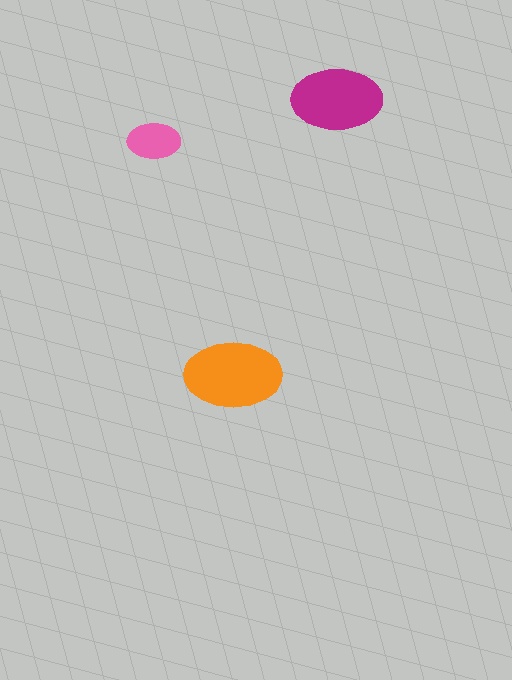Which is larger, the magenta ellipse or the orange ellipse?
The orange one.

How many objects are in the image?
There are 3 objects in the image.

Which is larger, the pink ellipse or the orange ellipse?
The orange one.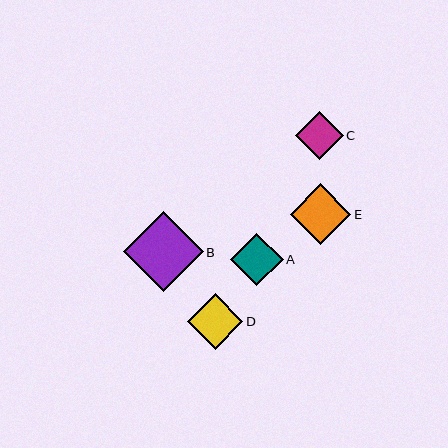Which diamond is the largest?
Diamond B is the largest with a size of approximately 79 pixels.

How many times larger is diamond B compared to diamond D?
Diamond B is approximately 1.4 times the size of diamond D.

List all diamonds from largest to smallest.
From largest to smallest: B, E, D, A, C.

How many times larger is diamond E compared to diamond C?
Diamond E is approximately 1.3 times the size of diamond C.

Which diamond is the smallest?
Diamond C is the smallest with a size of approximately 48 pixels.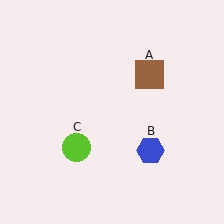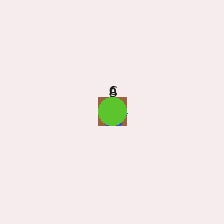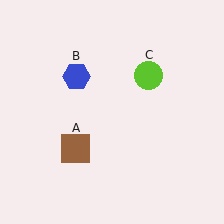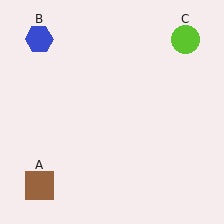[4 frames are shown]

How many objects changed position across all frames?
3 objects changed position: brown square (object A), blue hexagon (object B), lime circle (object C).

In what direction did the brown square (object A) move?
The brown square (object A) moved down and to the left.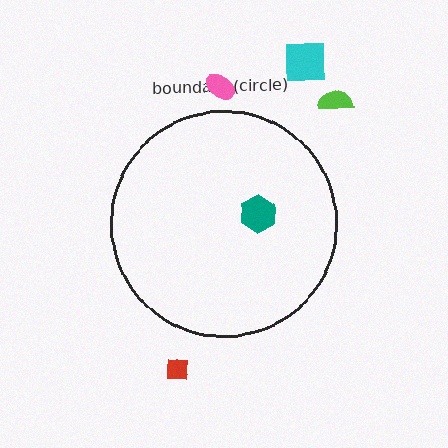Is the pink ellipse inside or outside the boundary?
Outside.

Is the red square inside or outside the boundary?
Outside.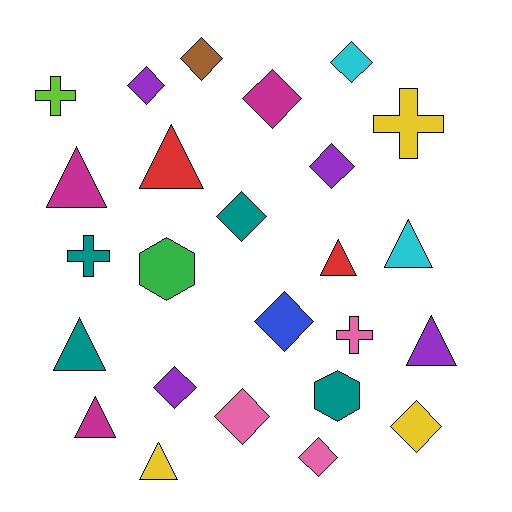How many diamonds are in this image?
There are 11 diamonds.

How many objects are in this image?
There are 25 objects.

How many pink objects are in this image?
There are 3 pink objects.